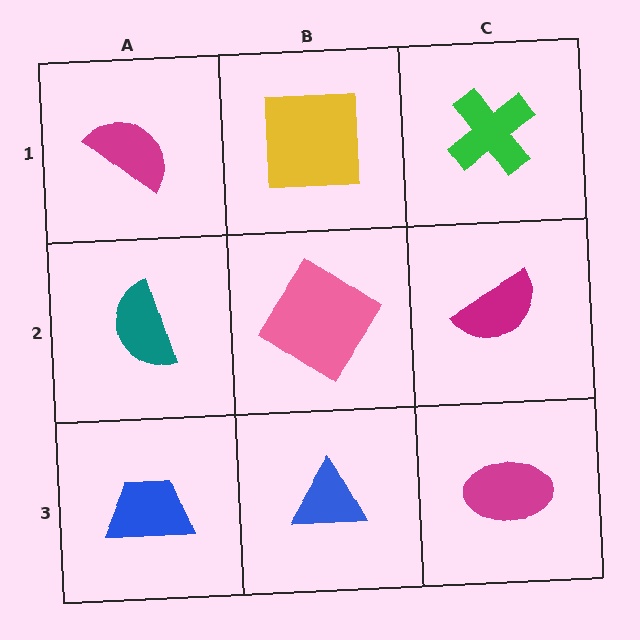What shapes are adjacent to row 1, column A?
A teal semicircle (row 2, column A), a yellow square (row 1, column B).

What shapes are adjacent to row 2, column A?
A magenta semicircle (row 1, column A), a blue trapezoid (row 3, column A), a pink diamond (row 2, column B).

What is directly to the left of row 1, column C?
A yellow square.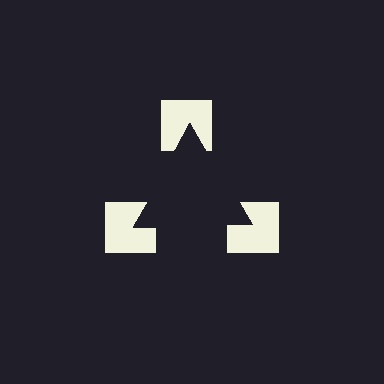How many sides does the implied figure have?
3 sides.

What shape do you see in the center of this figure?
An illusory triangle — its edges are inferred from the aligned wedge cuts in the notched squares, not physically drawn.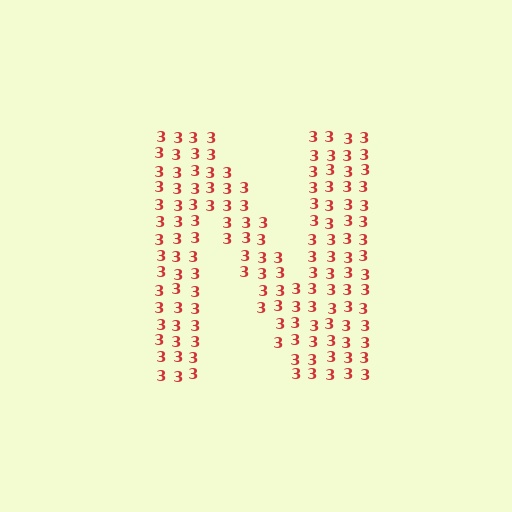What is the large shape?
The large shape is the letter N.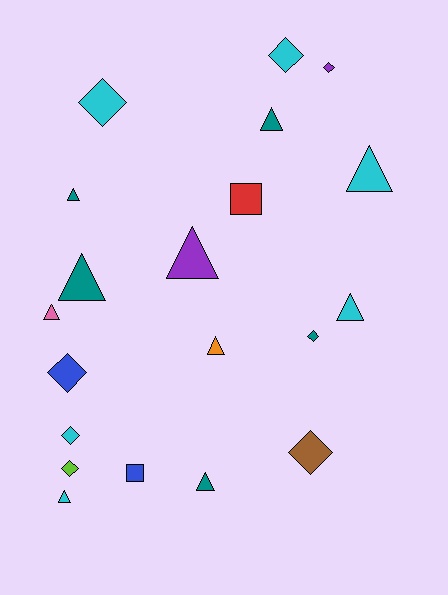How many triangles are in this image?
There are 10 triangles.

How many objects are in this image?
There are 20 objects.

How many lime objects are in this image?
There is 1 lime object.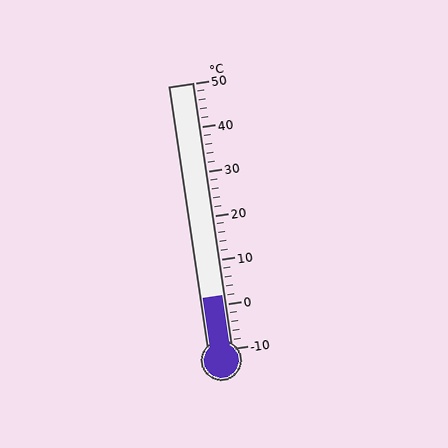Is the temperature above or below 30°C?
The temperature is below 30°C.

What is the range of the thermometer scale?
The thermometer scale ranges from -10°C to 50°C.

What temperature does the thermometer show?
The thermometer shows approximately 2°C.